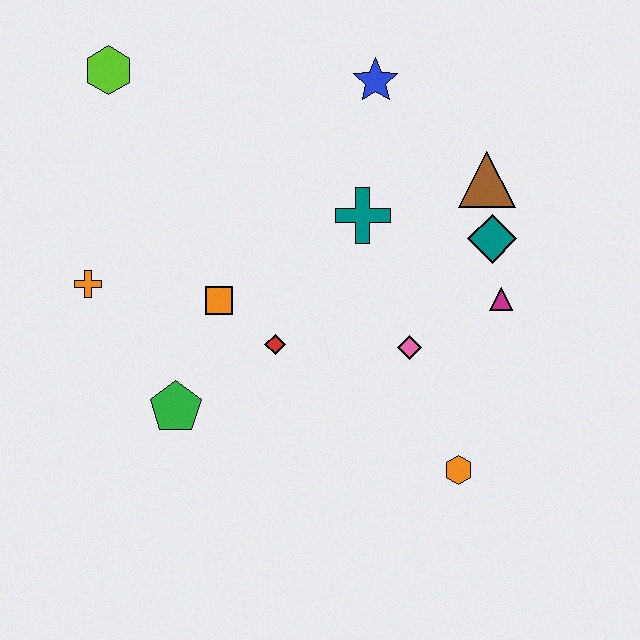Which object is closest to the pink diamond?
The magenta triangle is closest to the pink diamond.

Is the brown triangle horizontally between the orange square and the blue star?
No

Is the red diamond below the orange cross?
Yes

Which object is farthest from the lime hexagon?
The orange hexagon is farthest from the lime hexagon.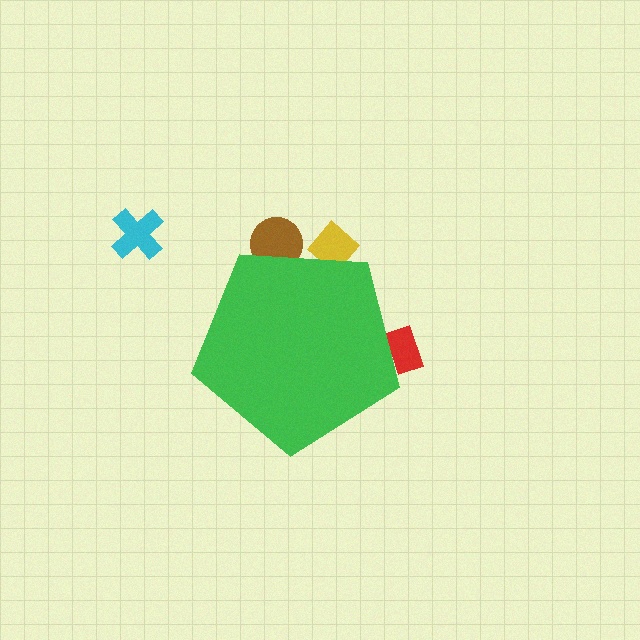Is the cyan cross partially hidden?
No, the cyan cross is fully visible.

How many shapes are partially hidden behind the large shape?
3 shapes are partially hidden.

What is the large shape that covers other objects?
A green pentagon.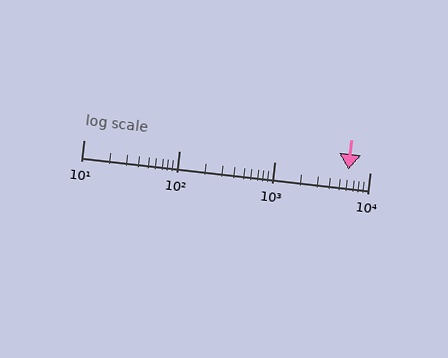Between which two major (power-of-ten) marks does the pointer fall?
The pointer is between 1000 and 10000.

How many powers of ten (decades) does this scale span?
The scale spans 3 decades, from 10 to 10000.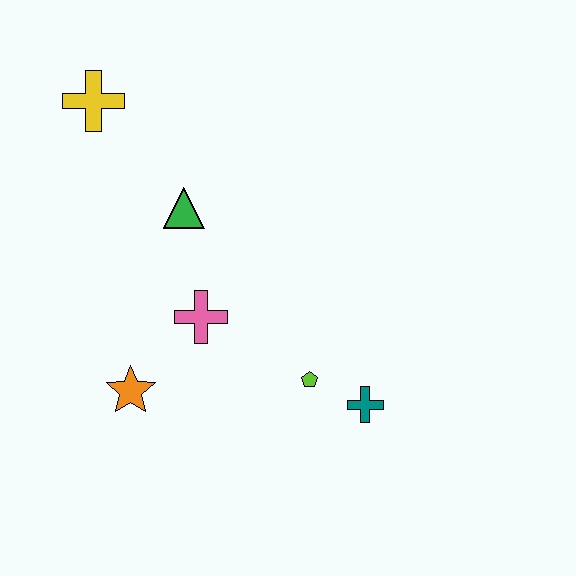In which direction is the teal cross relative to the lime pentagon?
The teal cross is to the right of the lime pentagon.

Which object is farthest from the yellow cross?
The teal cross is farthest from the yellow cross.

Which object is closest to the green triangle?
The pink cross is closest to the green triangle.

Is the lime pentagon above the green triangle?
No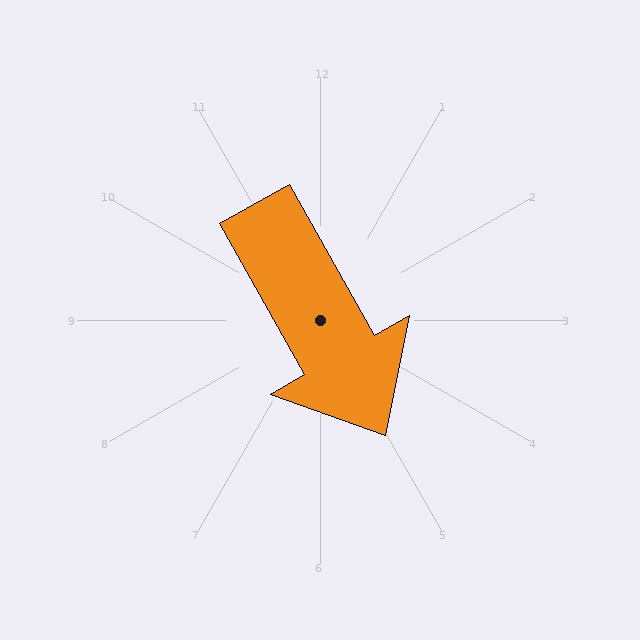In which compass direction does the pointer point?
Southeast.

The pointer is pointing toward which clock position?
Roughly 5 o'clock.